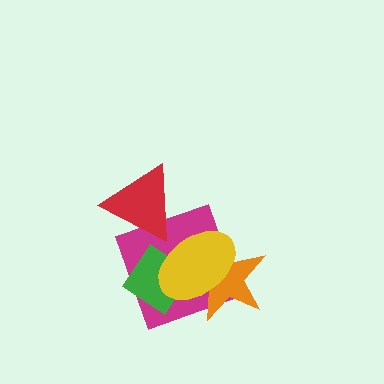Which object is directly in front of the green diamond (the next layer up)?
The orange star is directly in front of the green diamond.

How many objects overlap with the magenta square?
4 objects overlap with the magenta square.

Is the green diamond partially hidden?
Yes, it is partially covered by another shape.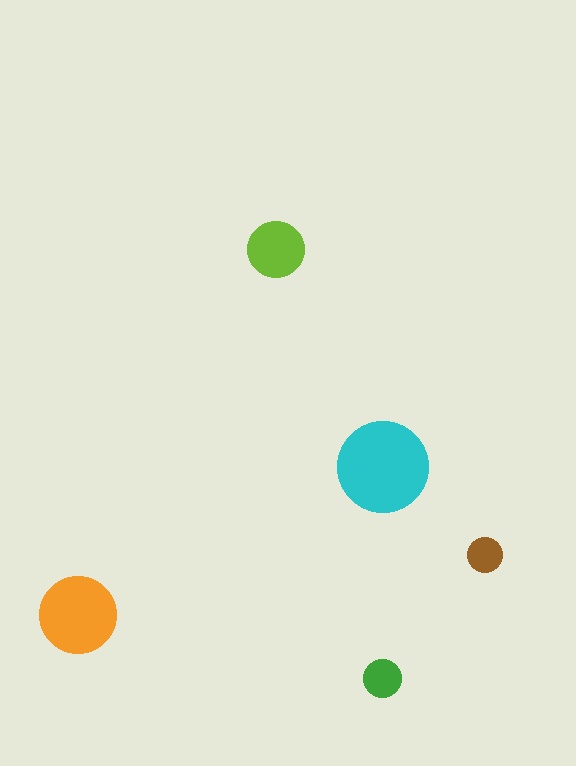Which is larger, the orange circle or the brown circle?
The orange one.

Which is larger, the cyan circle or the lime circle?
The cyan one.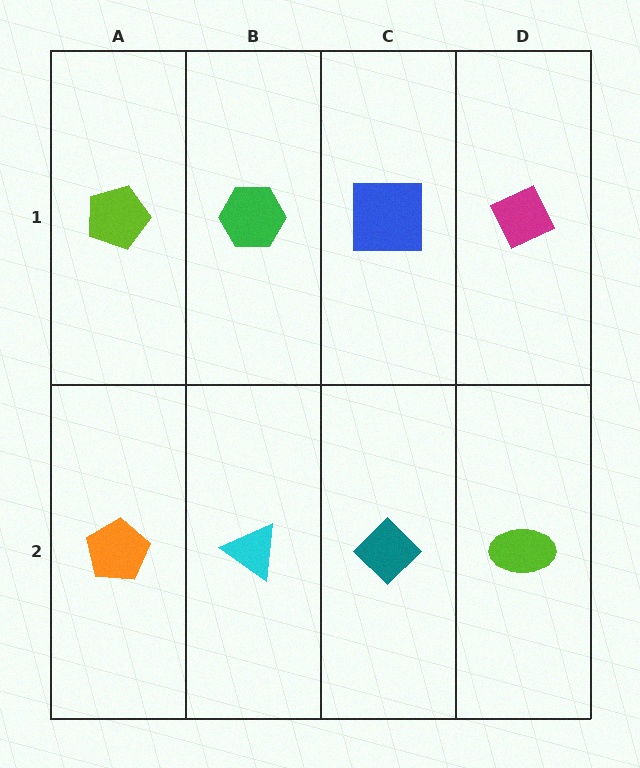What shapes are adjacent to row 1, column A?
An orange pentagon (row 2, column A), a green hexagon (row 1, column B).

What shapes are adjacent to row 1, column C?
A teal diamond (row 2, column C), a green hexagon (row 1, column B), a magenta diamond (row 1, column D).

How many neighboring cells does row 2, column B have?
3.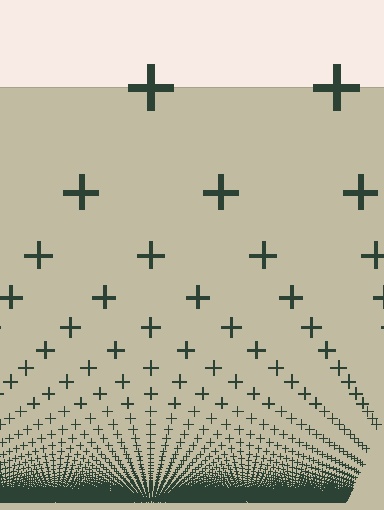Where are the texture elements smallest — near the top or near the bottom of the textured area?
Near the bottom.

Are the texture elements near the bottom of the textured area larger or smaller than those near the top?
Smaller. The gradient is inverted — elements near the bottom are smaller and denser.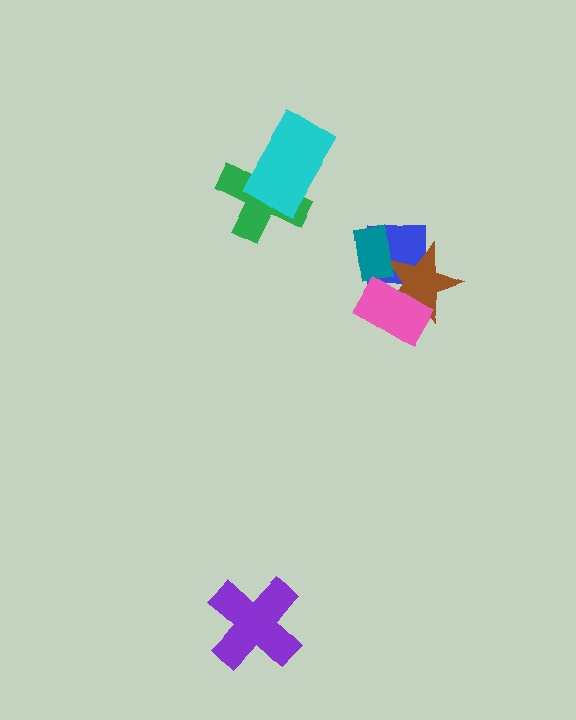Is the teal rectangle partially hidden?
No, no other shape covers it.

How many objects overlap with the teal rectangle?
2 objects overlap with the teal rectangle.